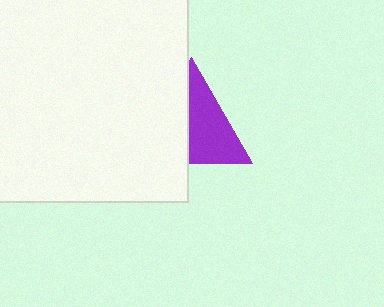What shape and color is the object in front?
The object in front is a white square.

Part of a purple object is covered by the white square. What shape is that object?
It is a triangle.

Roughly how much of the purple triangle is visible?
About half of it is visible (roughly 53%).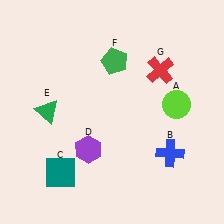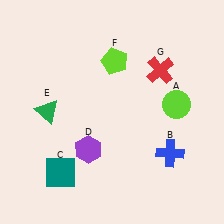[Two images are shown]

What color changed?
The pentagon (F) changed from green in Image 1 to lime in Image 2.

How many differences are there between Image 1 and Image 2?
There is 1 difference between the two images.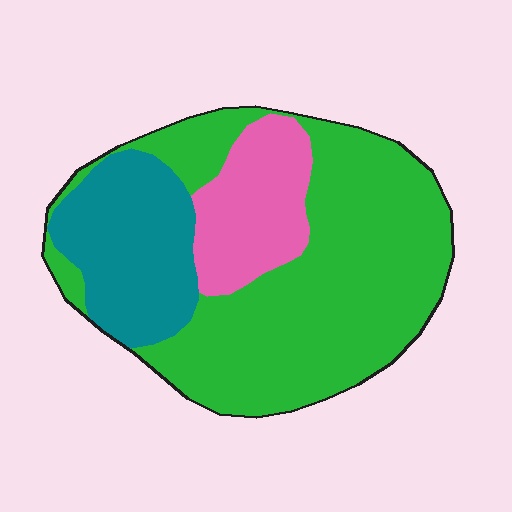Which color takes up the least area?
Pink, at roughly 15%.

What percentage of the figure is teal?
Teal takes up between a sixth and a third of the figure.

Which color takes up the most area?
Green, at roughly 60%.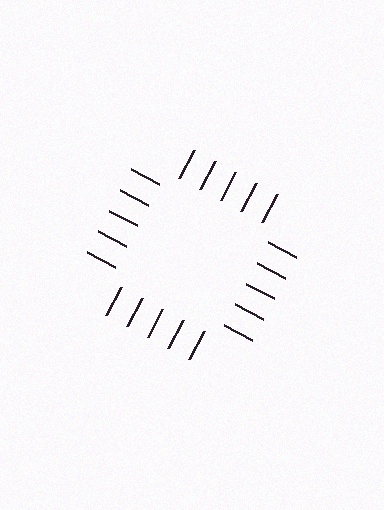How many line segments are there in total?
20 — 5 along each of the 4 edges.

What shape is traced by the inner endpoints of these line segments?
An illusory square — the line segments terminate on its edges but no continuous stroke is drawn.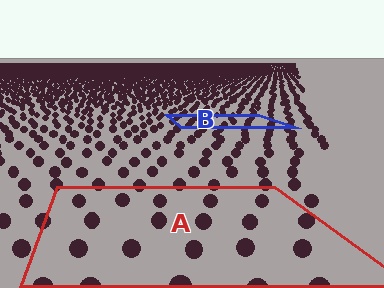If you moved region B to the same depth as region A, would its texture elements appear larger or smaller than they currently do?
They would appear larger. At a closer depth, the same texture elements are projected at a bigger on-screen size.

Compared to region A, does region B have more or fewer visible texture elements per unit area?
Region B has more texture elements per unit area — they are packed more densely because it is farther away.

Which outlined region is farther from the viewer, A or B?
Region B is farther from the viewer — the texture elements inside it appear smaller and more densely packed.